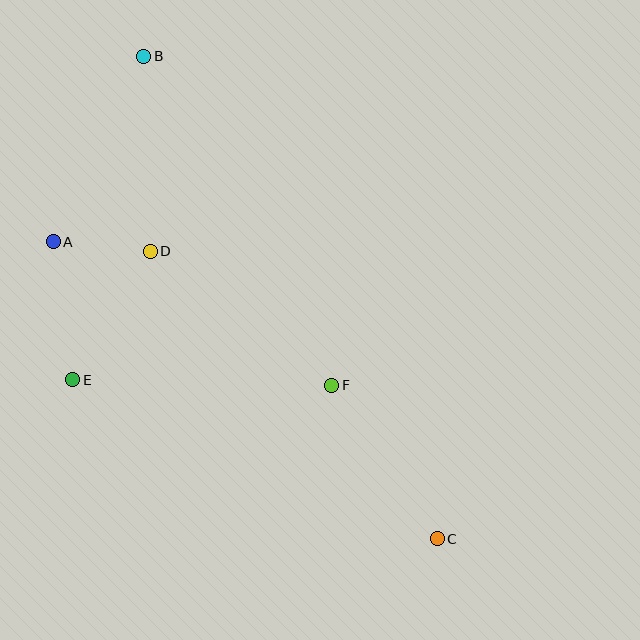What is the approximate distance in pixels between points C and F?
The distance between C and F is approximately 186 pixels.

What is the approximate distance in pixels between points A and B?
The distance between A and B is approximately 206 pixels.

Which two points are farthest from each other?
Points B and C are farthest from each other.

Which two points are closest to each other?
Points A and D are closest to each other.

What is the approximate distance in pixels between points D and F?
The distance between D and F is approximately 225 pixels.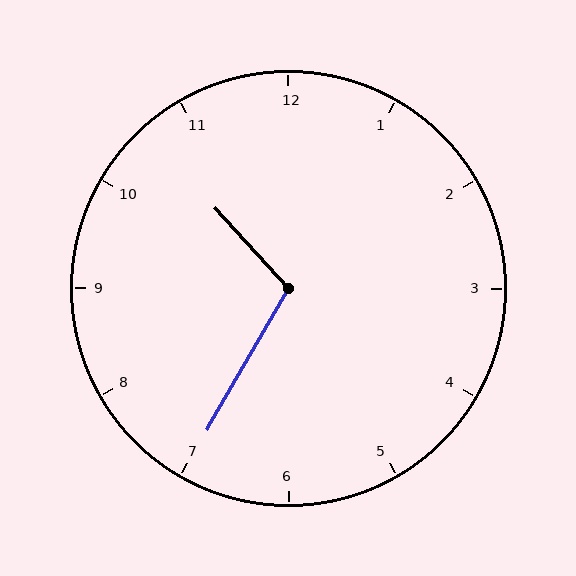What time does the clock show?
10:35.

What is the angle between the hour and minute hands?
Approximately 108 degrees.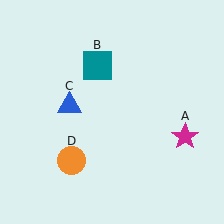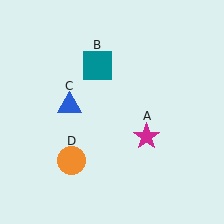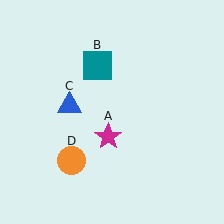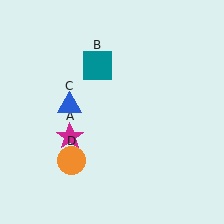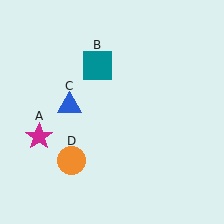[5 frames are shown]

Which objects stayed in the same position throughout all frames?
Teal square (object B) and blue triangle (object C) and orange circle (object D) remained stationary.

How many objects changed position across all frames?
1 object changed position: magenta star (object A).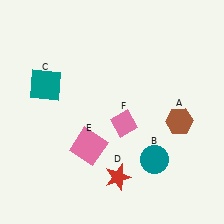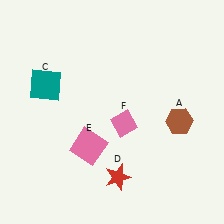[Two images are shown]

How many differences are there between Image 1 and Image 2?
There is 1 difference between the two images.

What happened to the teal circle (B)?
The teal circle (B) was removed in Image 2. It was in the bottom-right area of Image 1.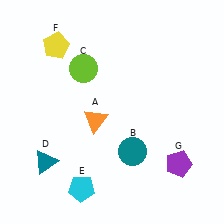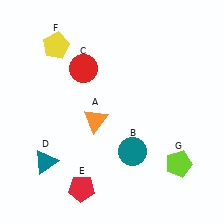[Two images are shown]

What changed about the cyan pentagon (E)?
In Image 1, E is cyan. In Image 2, it changed to red.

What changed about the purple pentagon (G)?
In Image 1, G is purple. In Image 2, it changed to lime.